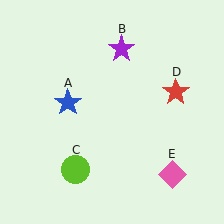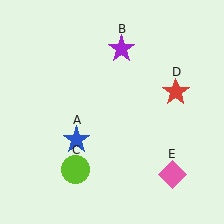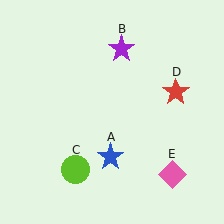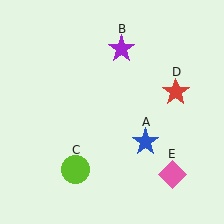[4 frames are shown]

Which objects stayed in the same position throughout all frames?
Purple star (object B) and lime circle (object C) and red star (object D) and pink diamond (object E) remained stationary.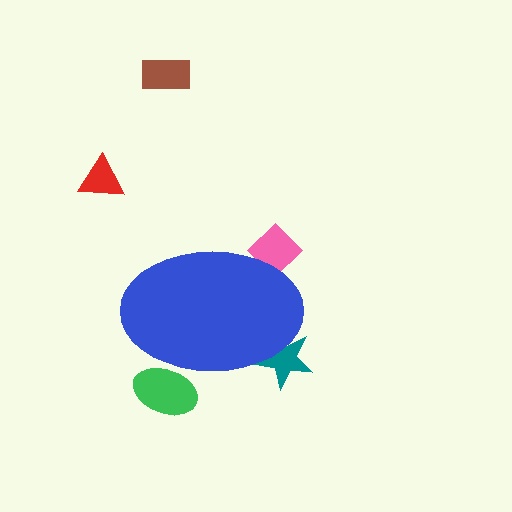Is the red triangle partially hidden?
No, the red triangle is fully visible.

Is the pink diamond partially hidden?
Yes, the pink diamond is partially hidden behind the blue ellipse.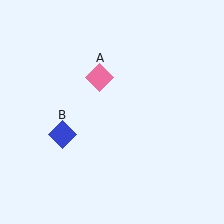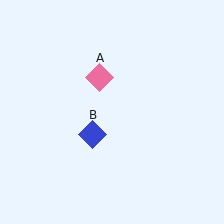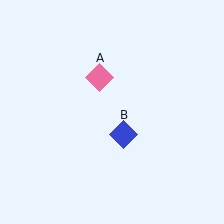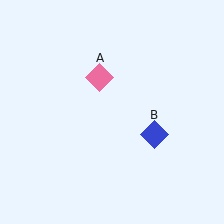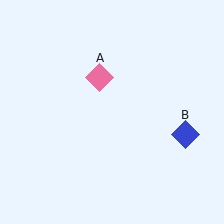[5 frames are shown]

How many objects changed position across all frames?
1 object changed position: blue diamond (object B).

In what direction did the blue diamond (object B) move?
The blue diamond (object B) moved right.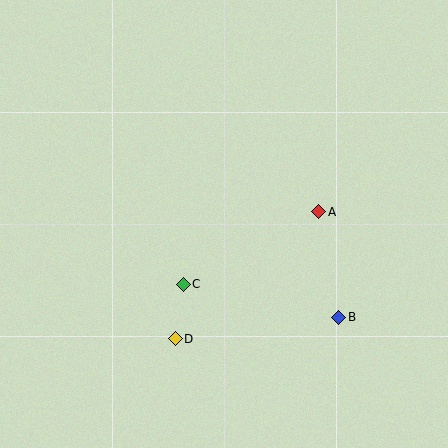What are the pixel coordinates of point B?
Point B is at (339, 317).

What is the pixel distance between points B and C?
The distance between B and C is 159 pixels.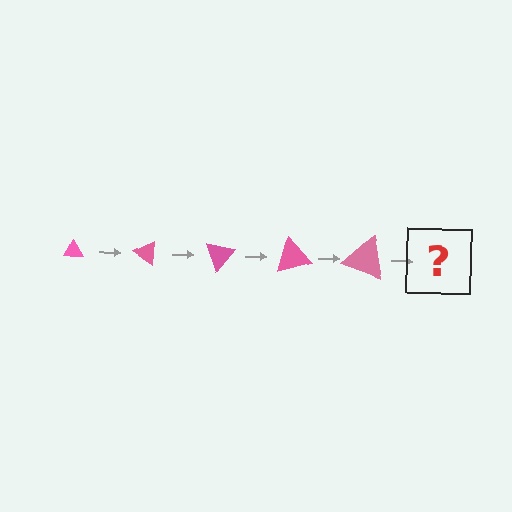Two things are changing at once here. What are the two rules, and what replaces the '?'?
The two rules are that the triangle grows larger each step and it rotates 35 degrees each step. The '?' should be a triangle, larger than the previous one and rotated 175 degrees from the start.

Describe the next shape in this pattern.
It should be a triangle, larger than the previous one and rotated 175 degrees from the start.